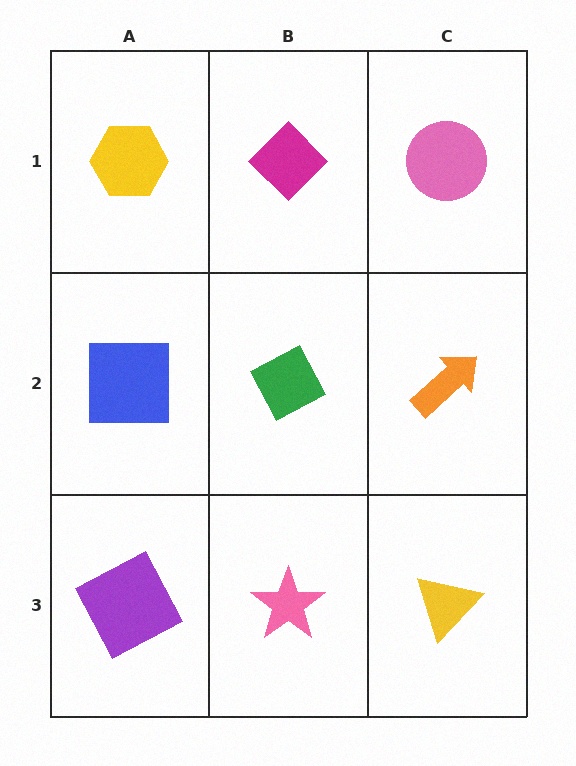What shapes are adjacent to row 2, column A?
A yellow hexagon (row 1, column A), a purple square (row 3, column A), a green diamond (row 2, column B).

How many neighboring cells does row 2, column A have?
3.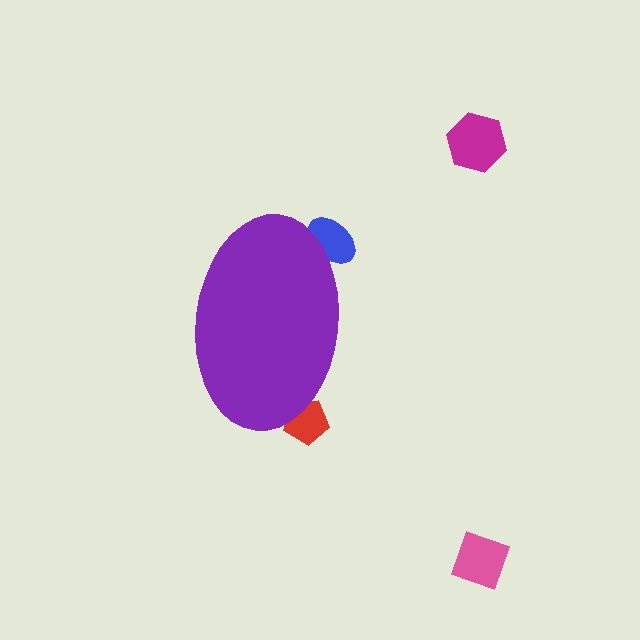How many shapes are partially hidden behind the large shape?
2 shapes are partially hidden.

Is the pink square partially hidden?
No, the pink square is fully visible.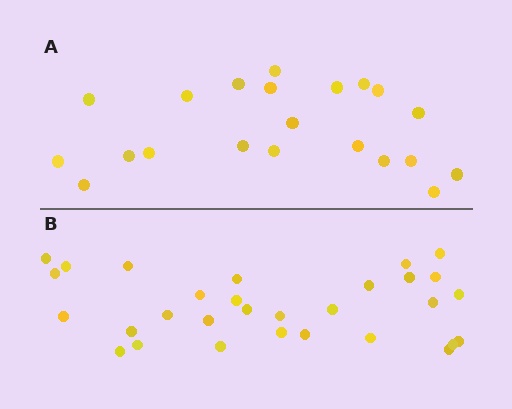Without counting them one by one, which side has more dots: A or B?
Region B (the bottom region) has more dots.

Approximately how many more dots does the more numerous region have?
Region B has roughly 8 or so more dots than region A.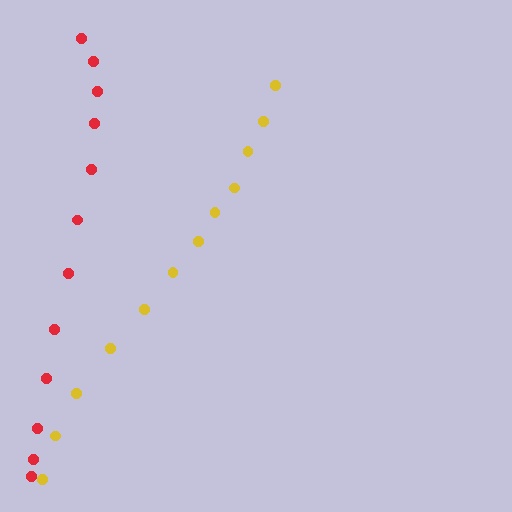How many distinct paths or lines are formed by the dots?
There are 2 distinct paths.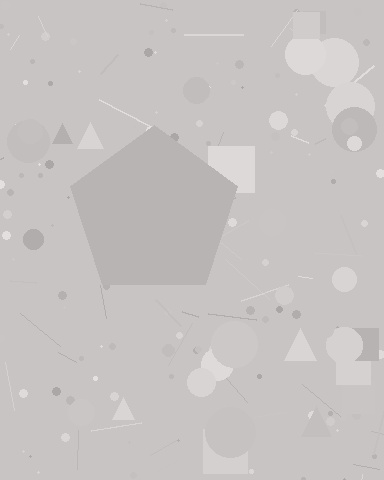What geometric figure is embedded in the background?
A pentagon is embedded in the background.